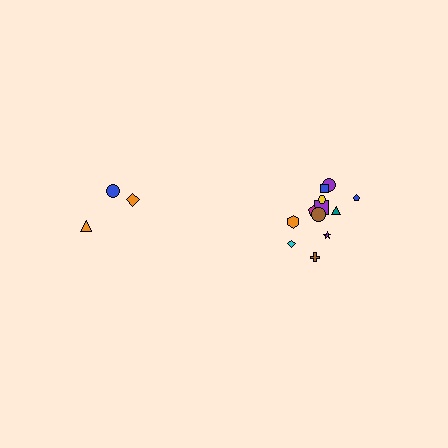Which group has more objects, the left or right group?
The right group.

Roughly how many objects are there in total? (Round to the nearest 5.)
Roughly 15 objects in total.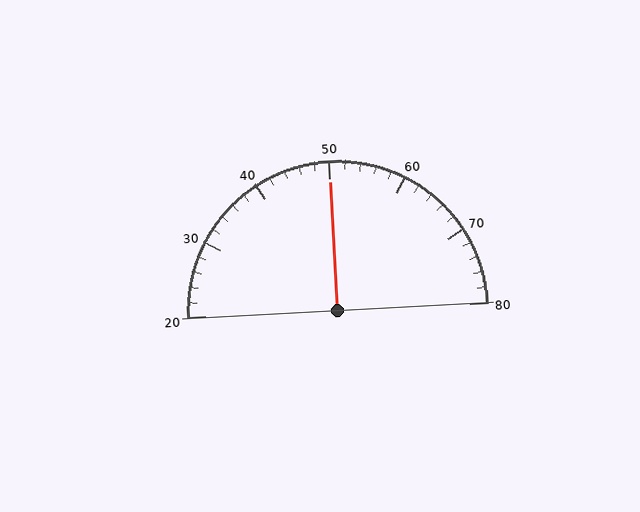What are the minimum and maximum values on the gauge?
The gauge ranges from 20 to 80.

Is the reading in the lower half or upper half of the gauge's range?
The reading is in the upper half of the range (20 to 80).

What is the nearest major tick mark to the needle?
The nearest major tick mark is 50.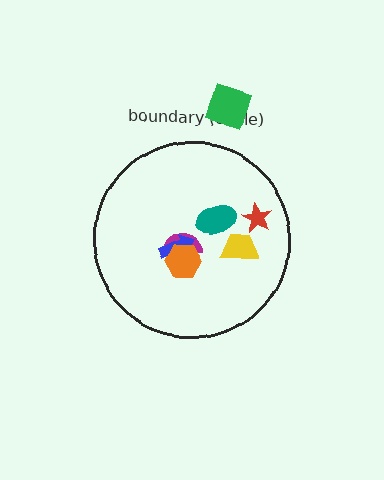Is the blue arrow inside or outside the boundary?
Inside.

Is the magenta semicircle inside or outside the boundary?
Inside.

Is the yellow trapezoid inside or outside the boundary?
Inside.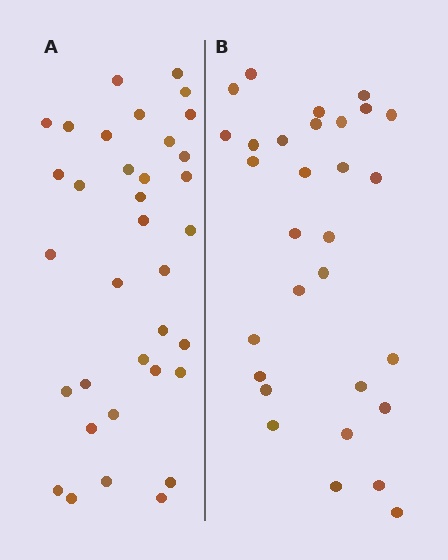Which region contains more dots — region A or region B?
Region A (the left region) has more dots.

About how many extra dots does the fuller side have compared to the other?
Region A has about 5 more dots than region B.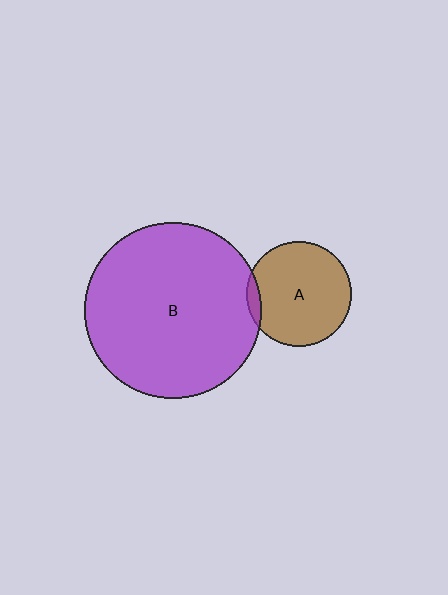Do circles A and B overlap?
Yes.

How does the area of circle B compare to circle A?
Approximately 2.8 times.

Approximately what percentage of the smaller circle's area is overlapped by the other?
Approximately 5%.